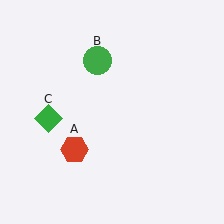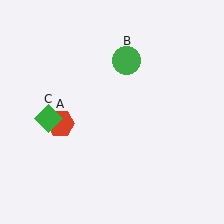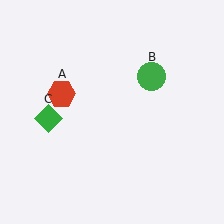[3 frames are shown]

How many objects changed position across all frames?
2 objects changed position: red hexagon (object A), green circle (object B).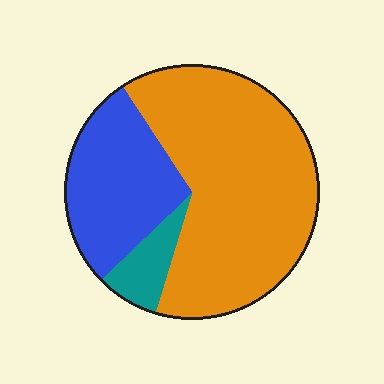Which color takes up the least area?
Teal, at roughly 10%.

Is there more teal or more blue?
Blue.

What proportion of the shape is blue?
Blue covers around 30% of the shape.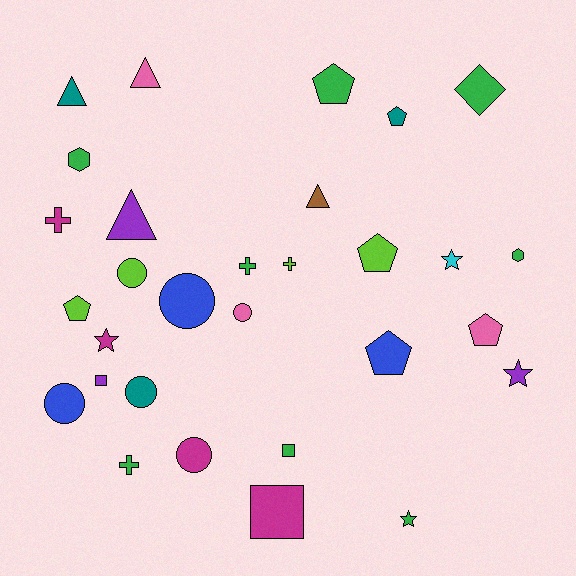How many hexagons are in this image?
There are 2 hexagons.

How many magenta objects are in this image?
There are 4 magenta objects.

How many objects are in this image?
There are 30 objects.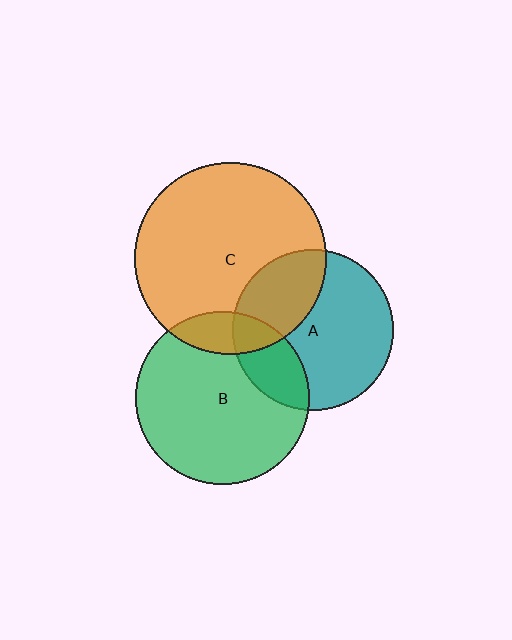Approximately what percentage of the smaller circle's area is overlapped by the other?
Approximately 30%.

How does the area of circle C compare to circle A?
Approximately 1.4 times.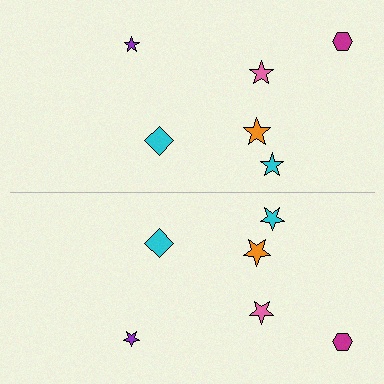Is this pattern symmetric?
Yes, this pattern has bilateral (reflection) symmetry.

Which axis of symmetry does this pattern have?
The pattern has a horizontal axis of symmetry running through the center of the image.